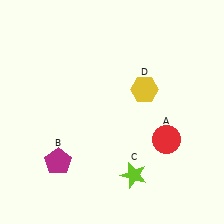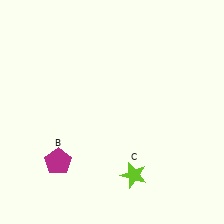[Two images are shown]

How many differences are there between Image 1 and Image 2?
There are 2 differences between the two images.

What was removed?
The yellow hexagon (D), the red circle (A) were removed in Image 2.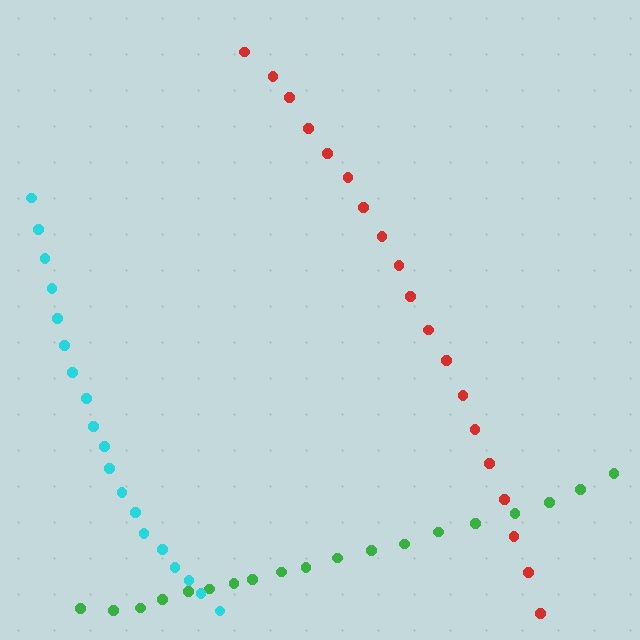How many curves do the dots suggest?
There are 3 distinct paths.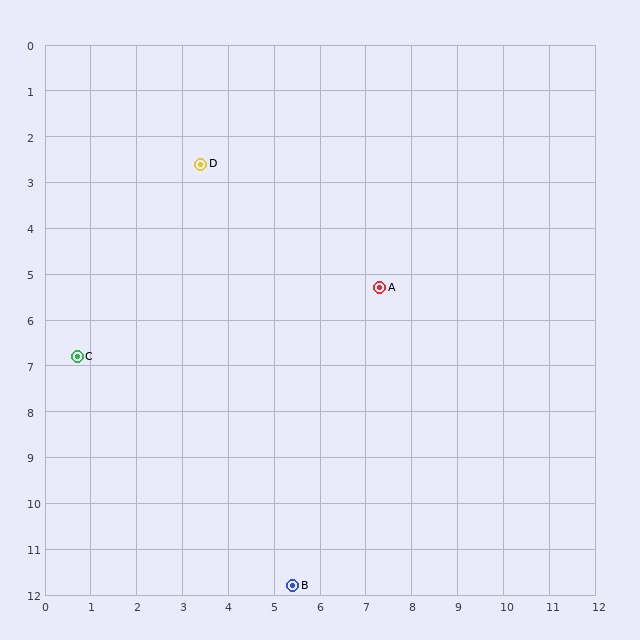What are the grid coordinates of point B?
Point B is at approximately (5.4, 11.8).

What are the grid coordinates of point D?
Point D is at approximately (3.4, 2.6).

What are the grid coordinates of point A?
Point A is at approximately (7.3, 5.3).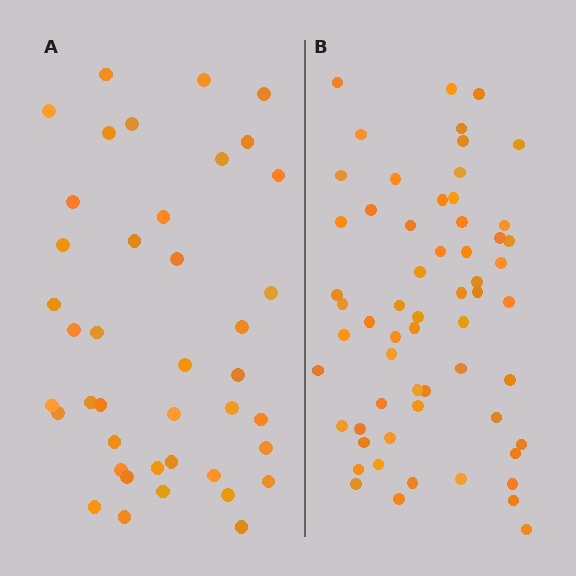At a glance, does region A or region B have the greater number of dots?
Region B (the right region) has more dots.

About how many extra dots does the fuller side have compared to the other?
Region B has approximately 20 more dots than region A.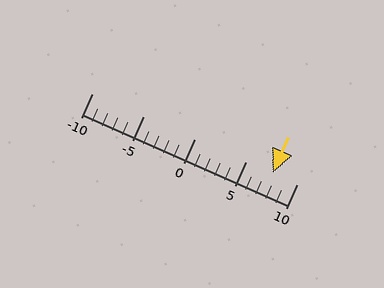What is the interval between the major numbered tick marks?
The major tick marks are spaced 5 units apart.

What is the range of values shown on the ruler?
The ruler shows values from -10 to 10.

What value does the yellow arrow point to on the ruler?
The yellow arrow points to approximately 8.